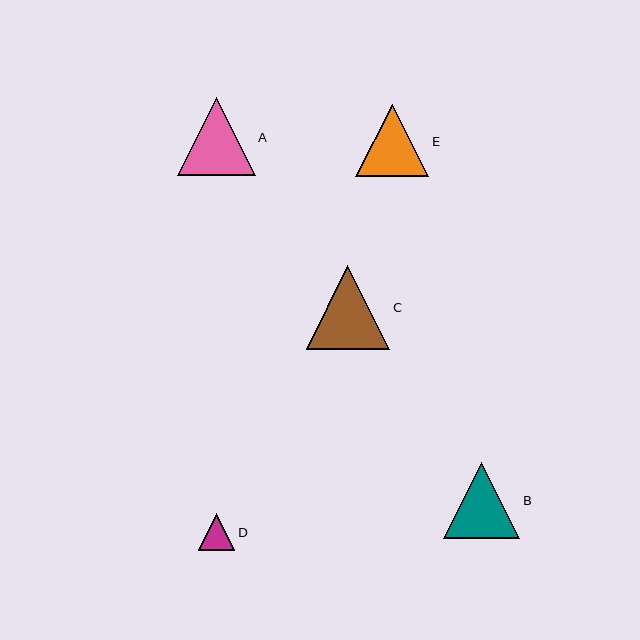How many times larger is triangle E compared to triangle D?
Triangle E is approximately 2.0 times the size of triangle D.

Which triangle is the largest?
Triangle C is the largest with a size of approximately 83 pixels.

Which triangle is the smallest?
Triangle D is the smallest with a size of approximately 36 pixels.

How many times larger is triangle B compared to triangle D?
Triangle B is approximately 2.1 times the size of triangle D.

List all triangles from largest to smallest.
From largest to smallest: C, A, B, E, D.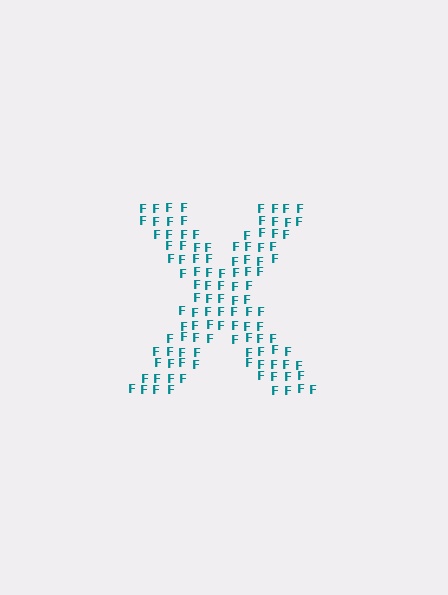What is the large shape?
The large shape is the letter X.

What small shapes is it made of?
It is made of small letter F's.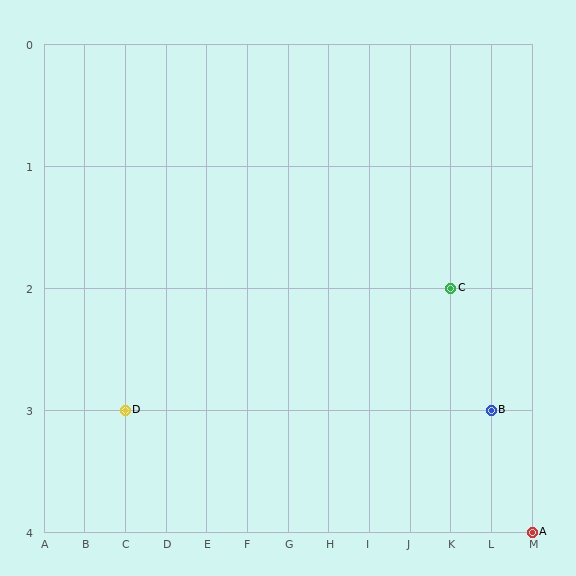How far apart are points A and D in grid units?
Points A and D are 10 columns and 1 row apart (about 10.0 grid units diagonally).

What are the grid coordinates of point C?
Point C is at grid coordinates (K, 2).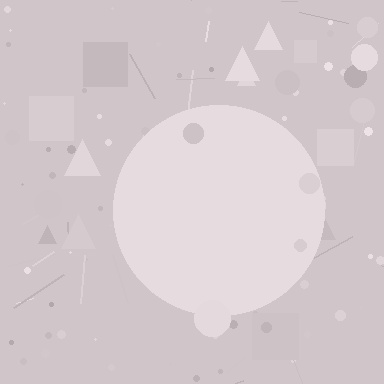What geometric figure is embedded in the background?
A circle is embedded in the background.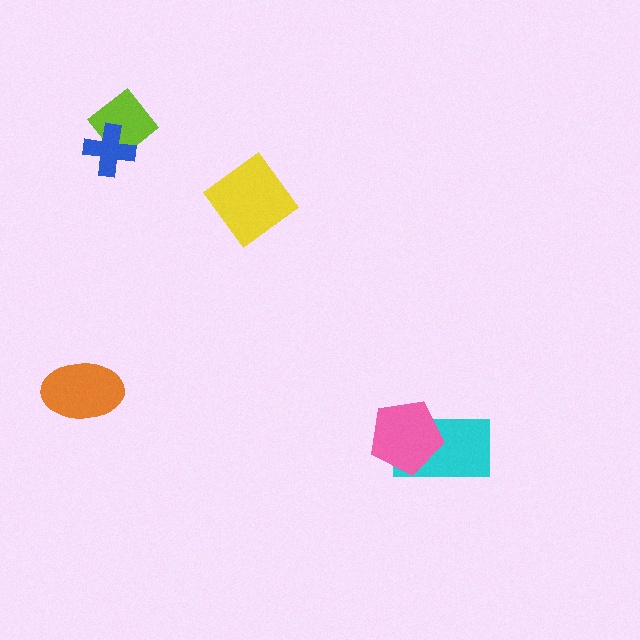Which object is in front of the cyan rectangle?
The pink pentagon is in front of the cyan rectangle.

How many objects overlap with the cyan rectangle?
1 object overlaps with the cyan rectangle.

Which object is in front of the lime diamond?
The blue cross is in front of the lime diamond.